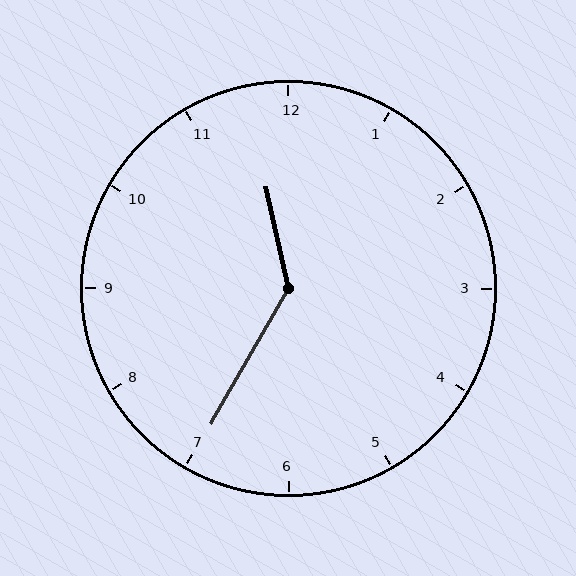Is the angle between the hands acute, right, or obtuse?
It is obtuse.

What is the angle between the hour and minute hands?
Approximately 138 degrees.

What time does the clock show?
11:35.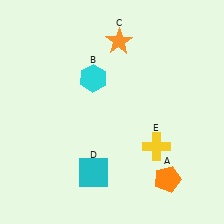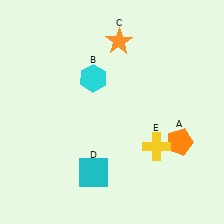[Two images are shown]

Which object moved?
The orange pentagon (A) moved up.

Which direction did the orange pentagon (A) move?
The orange pentagon (A) moved up.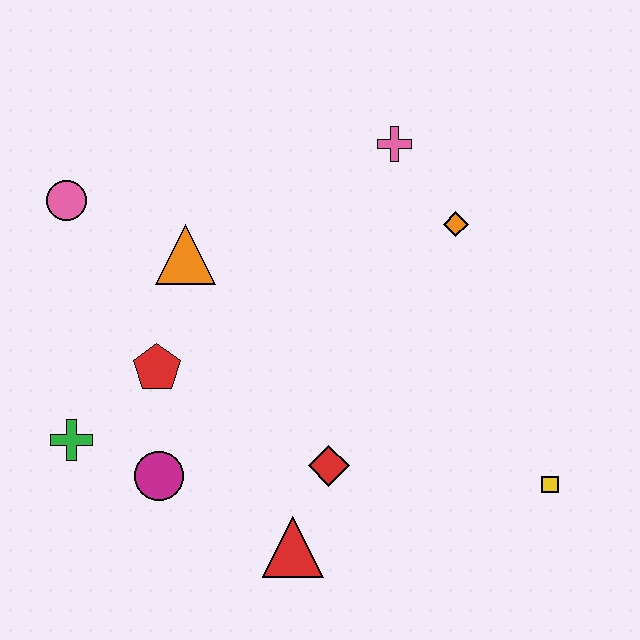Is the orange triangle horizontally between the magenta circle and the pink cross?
Yes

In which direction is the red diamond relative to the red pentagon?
The red diamond is to the right of the red pentagon.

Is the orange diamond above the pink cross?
No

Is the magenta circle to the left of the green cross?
No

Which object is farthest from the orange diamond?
The green cross is farthest from the orange diamond.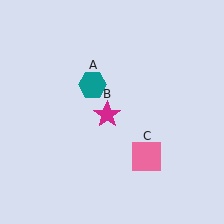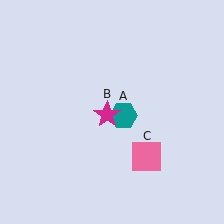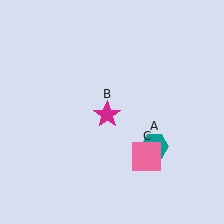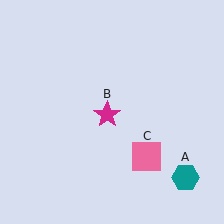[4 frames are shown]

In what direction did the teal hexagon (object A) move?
The teal hexagon (object A) moved down and to the right.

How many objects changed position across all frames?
1 object changed position: teal hexagon (object A).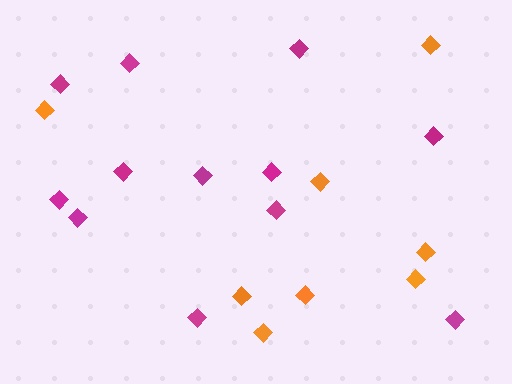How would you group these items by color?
There are 2 groups: one group of orange diamonds (8) and one group of magenta diamonds (12).